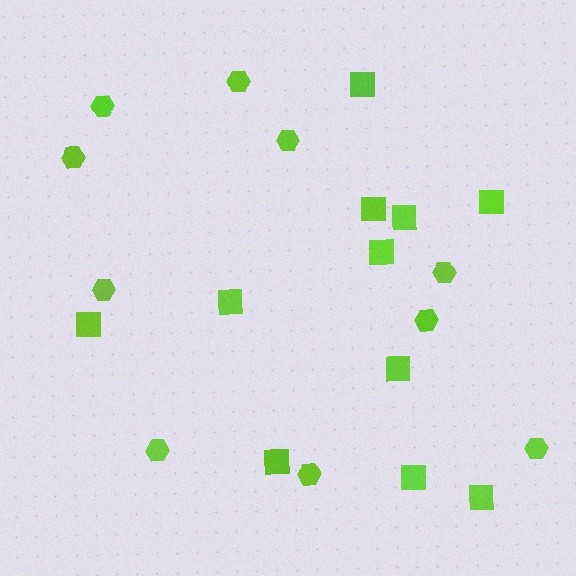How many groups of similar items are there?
There are 2 groups: one group of squares (11) and one group of hexagons (10).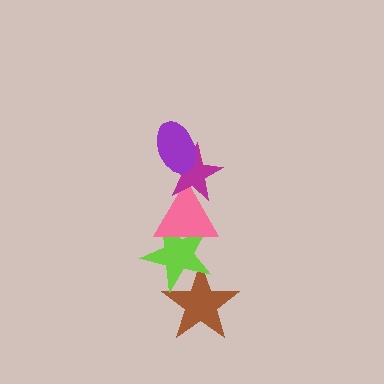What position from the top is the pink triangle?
The pink triangle is 3rd from the top.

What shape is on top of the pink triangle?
The magenta star is on top of the pink triangle.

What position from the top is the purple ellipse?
The purple ellipse is 1st from the top.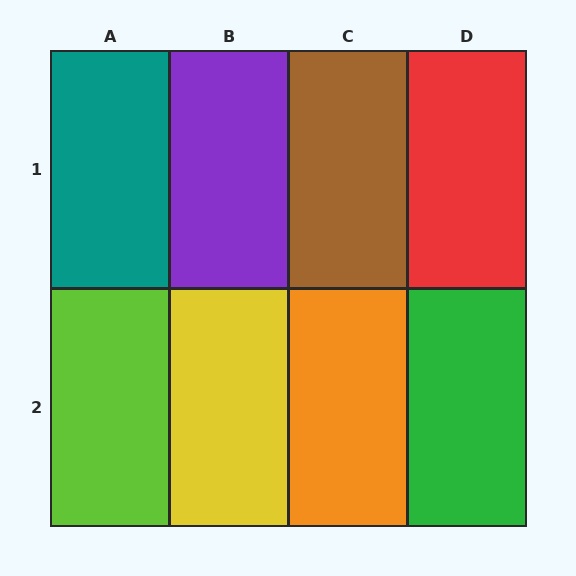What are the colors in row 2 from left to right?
Lime, yellow, orange, green.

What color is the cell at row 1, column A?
Teal.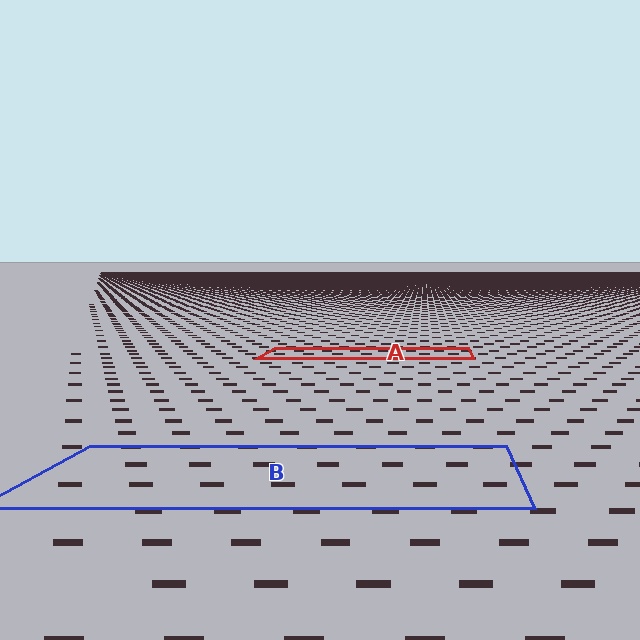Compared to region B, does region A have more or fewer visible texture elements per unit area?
Region A has more texture elements per unit area — they are packed more densely because it is farther away.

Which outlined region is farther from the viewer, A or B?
Region A is farther from the viewer — the texture elements inside it appear smaller and more densely packed.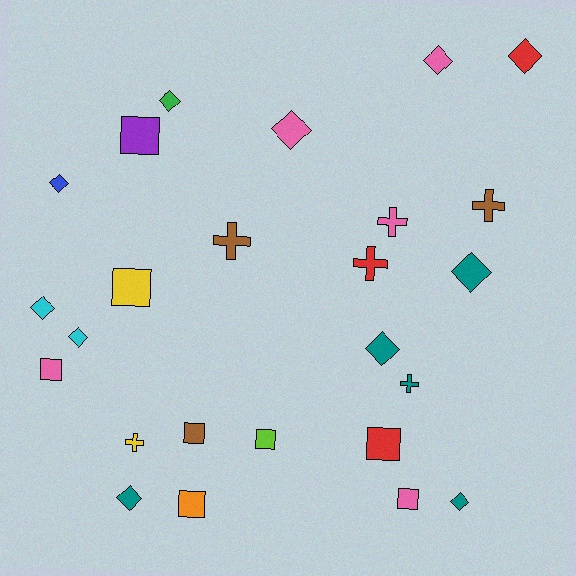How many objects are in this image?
There are 25 objects.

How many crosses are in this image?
There are 6 crosses.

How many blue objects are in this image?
There is 1 blue object.